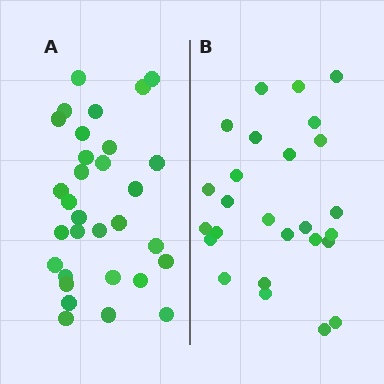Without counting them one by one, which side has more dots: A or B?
Region A (the left region) has more dots.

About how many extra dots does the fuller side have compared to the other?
Region A has about 5 more dots than region B.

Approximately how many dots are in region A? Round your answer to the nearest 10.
About 30 dots. (The exact count is 31, which rounds to 30.)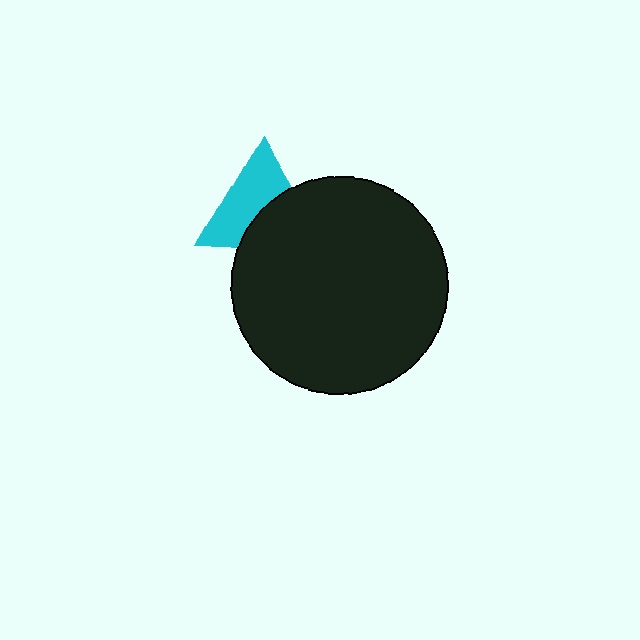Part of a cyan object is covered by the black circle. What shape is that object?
It is a triangle.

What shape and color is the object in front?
The object in front is a black circle.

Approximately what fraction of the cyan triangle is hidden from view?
Roughly 42% of the cyan triangle is hidden behind the black circle.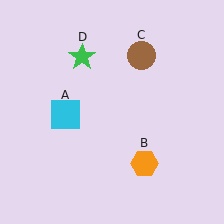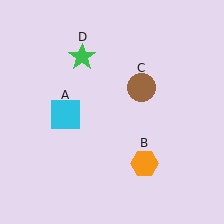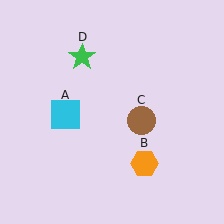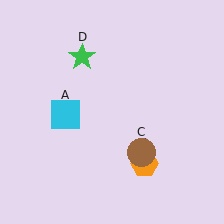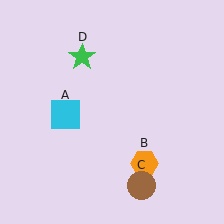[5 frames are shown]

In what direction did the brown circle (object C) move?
The brown circle (object C) moved down.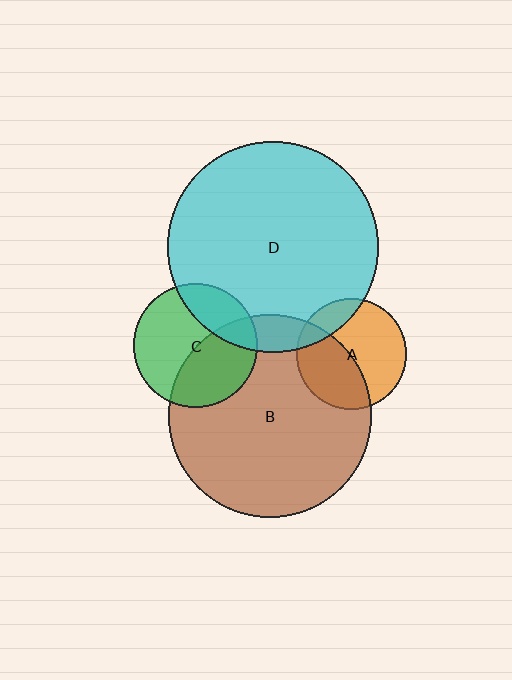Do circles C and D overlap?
Yes.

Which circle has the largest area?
Circle D (cyan).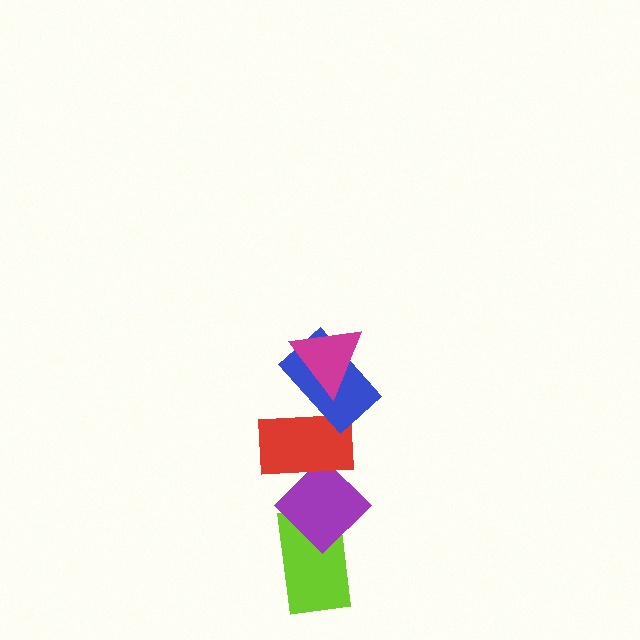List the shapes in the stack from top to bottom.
From top to bottom: the magenta triangle, the blue rectangle, the red rectangle, the purple diamond, the lime rectangle.